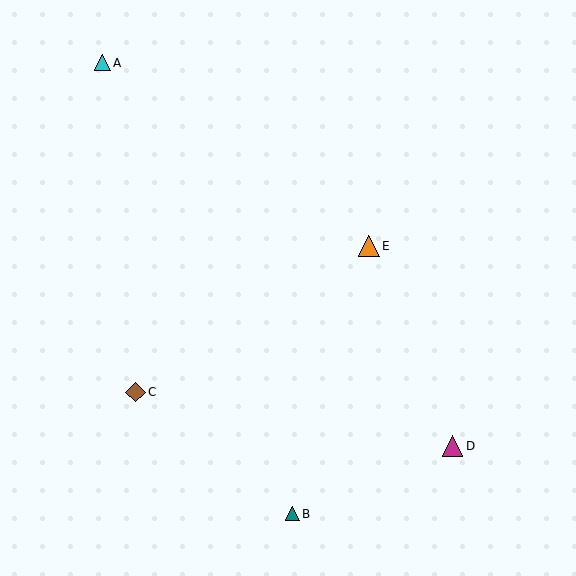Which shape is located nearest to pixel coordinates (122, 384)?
The brown diamond (labeled C) at (136, 392) is nearest to that location.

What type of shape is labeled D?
Shape D is a magenta triangle.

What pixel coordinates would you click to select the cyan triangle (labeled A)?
Click at (102, 63) to select the cyan triangle A.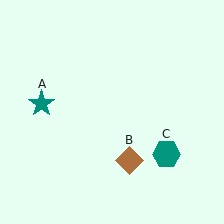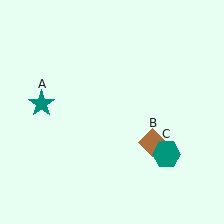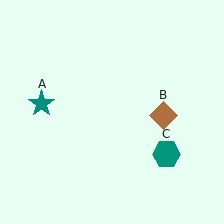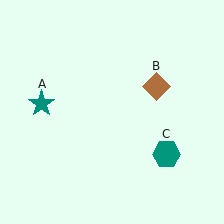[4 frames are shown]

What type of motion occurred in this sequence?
The brown diamond (object B) rotated counterclockwise around the center of the scene.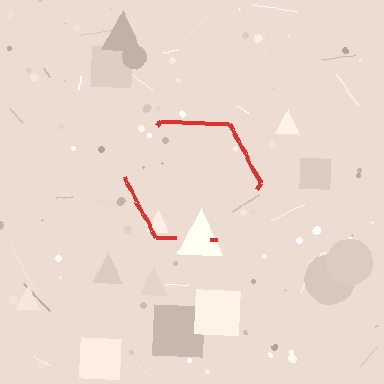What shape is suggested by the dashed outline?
The dashed outline suggests a hexagon.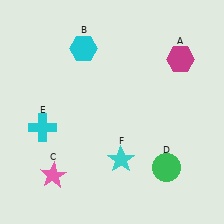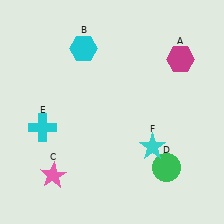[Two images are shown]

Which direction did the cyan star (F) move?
The cyan star (F) moved right.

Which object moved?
The cyan star (F) moved right.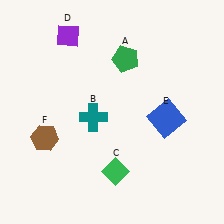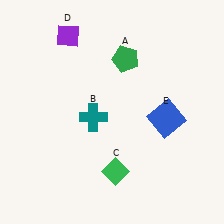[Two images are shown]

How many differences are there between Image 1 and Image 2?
There is 1 difference between the two images.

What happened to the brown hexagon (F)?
The brown hexagon (F) was removed in Image 2. It was in the bottom-left area of Image 1.